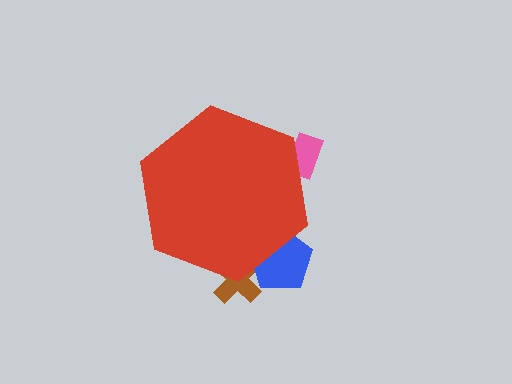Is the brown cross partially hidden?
Yes, the brown cross is partially hidden behind the red hexagon.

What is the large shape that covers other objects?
A red hexagon.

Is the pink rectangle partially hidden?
Yes, the pink rectangle is partially hidden behind the red hexagon.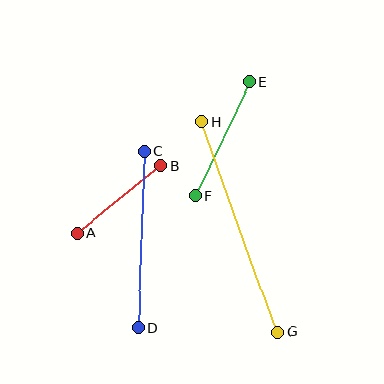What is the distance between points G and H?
The distance is approximately 224 pixels.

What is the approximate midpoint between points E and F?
The midpoint is at approximately (222, 139) pixels.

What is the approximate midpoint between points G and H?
The midpoint is at approximately (239, 227) pixels.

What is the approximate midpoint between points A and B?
The midpoint is at approximately (119, 199) pixels.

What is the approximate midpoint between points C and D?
The midpoint is at approximately (141, 240) pixels.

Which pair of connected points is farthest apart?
Points G and H are farthest apart.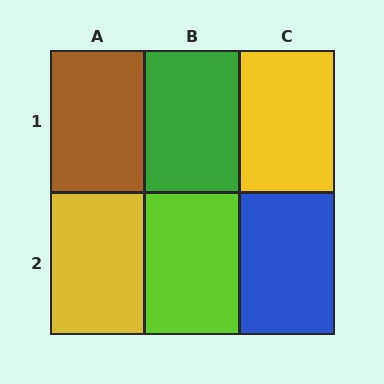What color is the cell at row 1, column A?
Brown.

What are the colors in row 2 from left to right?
Yellow, lime, blue.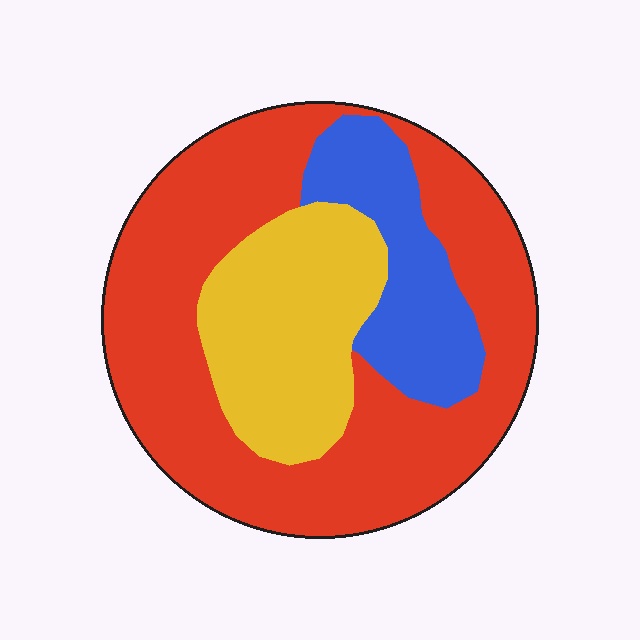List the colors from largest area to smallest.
From largest to smallest: red, yellow, blue.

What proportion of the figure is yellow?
Yellow covers roughly 25% of the figure.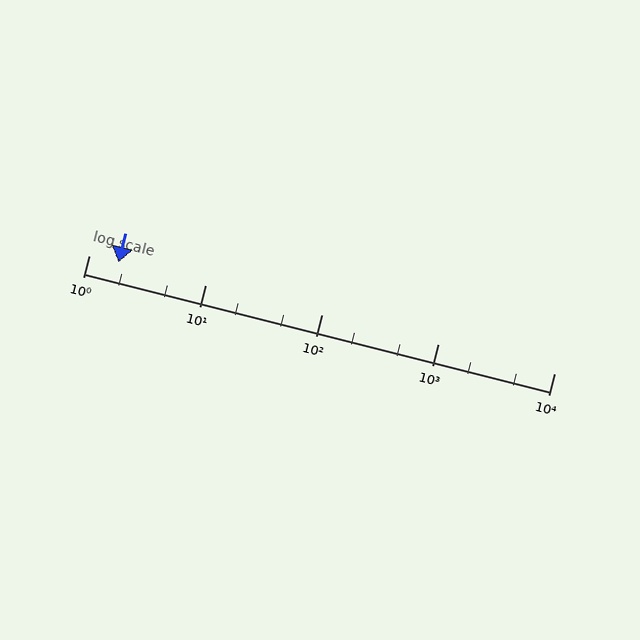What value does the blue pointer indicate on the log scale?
The pointer indicates approximately 1.8.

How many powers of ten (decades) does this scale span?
The scale spans 4 decades, from 1 to 10000.